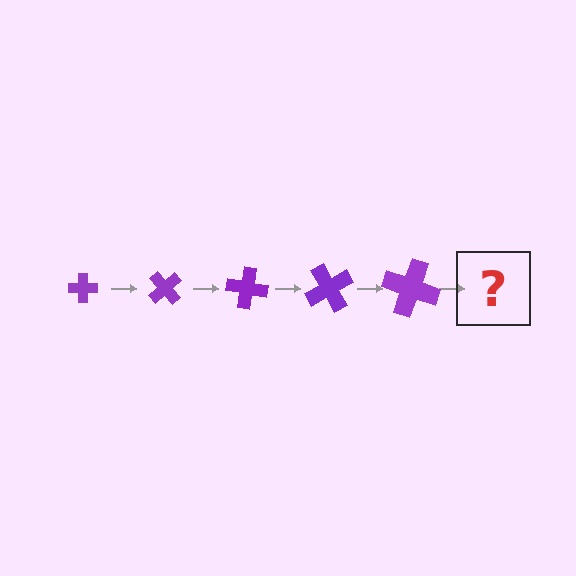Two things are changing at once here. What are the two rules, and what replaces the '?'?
The two rules are that the cross grows larger each step and it rotates 50 degrees each step. The '?' should be a cross, larger than the previous one and rotated 250 degrees from the start.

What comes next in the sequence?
The next element should be a cross, larger than the previous one and rotated 250 degrees from the start.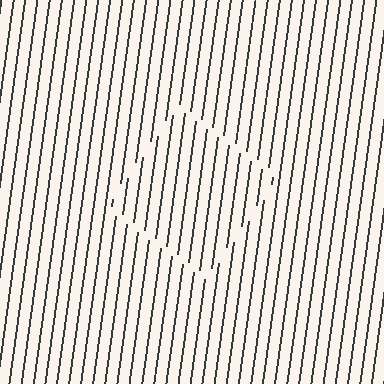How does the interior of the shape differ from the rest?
The interior of the shape contains the same grating, shifted by half a period — the contour is defined by the phase discontinuity where line-ends from the inner and outer gratings abut.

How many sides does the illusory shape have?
4 sides — the line-ends trace a square.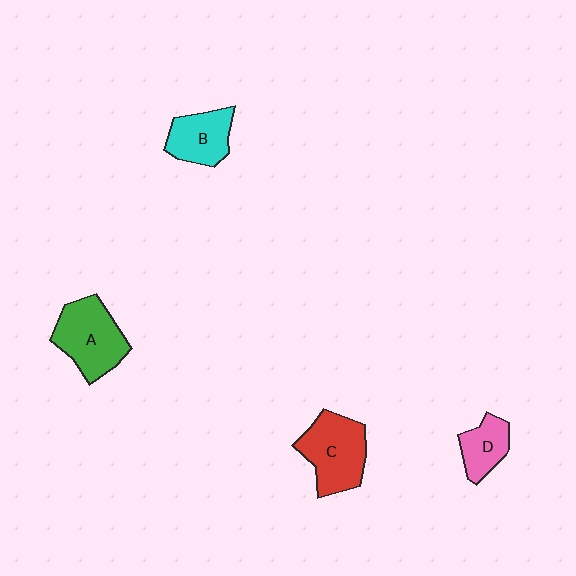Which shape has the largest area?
Shape A (green).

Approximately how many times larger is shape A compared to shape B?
Approximately 1.4 times.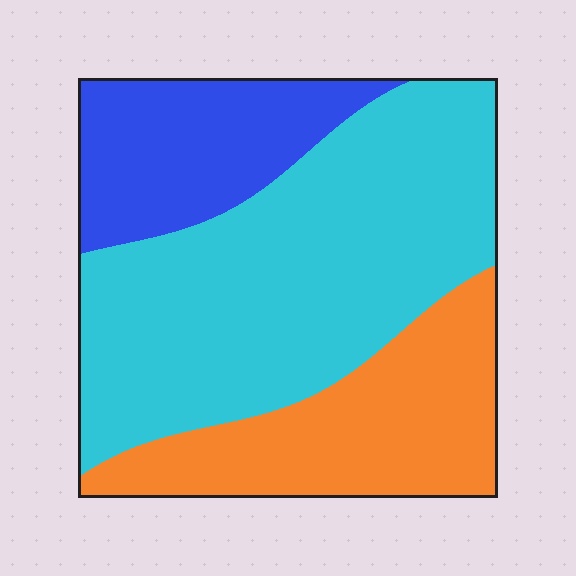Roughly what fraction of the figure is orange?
Orange covers about 25% of the figure.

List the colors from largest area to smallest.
From largest to smallest: cyan, orange, blue.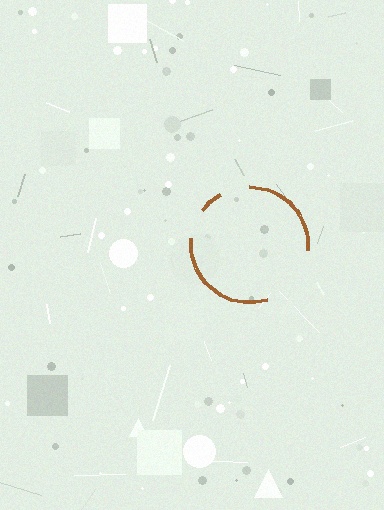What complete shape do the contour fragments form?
The contour fragments form a circle.